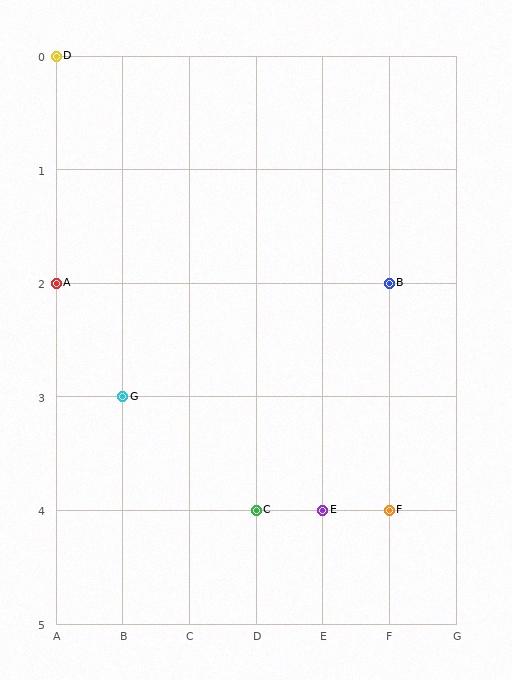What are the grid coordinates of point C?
Point C is at grid coordinates (D, 4).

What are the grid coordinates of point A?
Point A is at grid coordinates (A, 2).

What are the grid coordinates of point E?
Point E is at grid coordinates (E, 4).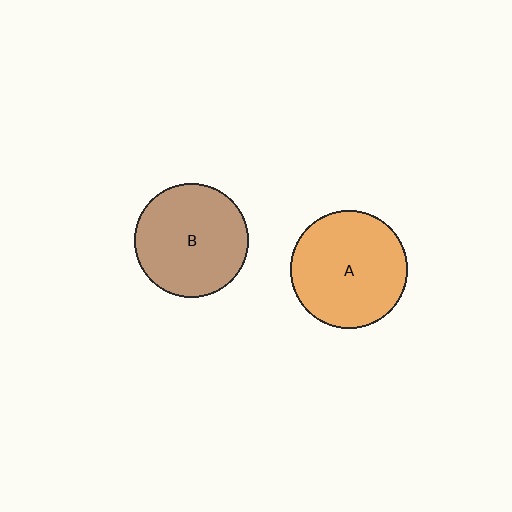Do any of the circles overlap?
No, none of the circles overlap.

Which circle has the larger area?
Circle A (orange).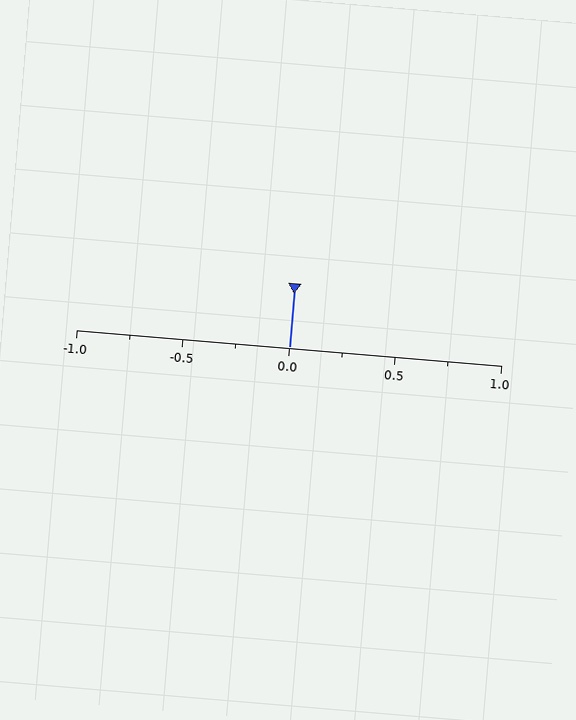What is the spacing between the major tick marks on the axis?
The major ticks are spaced 0.5 apart.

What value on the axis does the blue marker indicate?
The marker indicates approximately 0.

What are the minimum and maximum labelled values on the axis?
The axis runs from -1.0 to 1.0.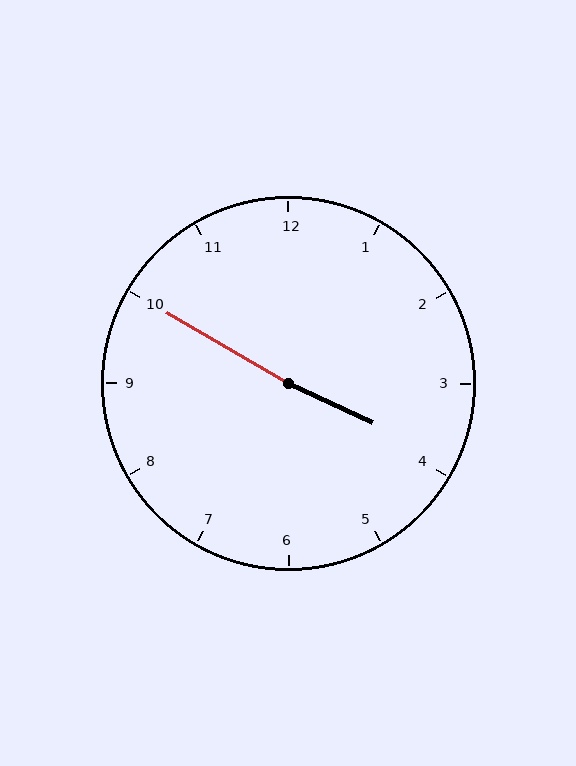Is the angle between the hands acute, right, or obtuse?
It is obtuse.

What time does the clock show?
3:50.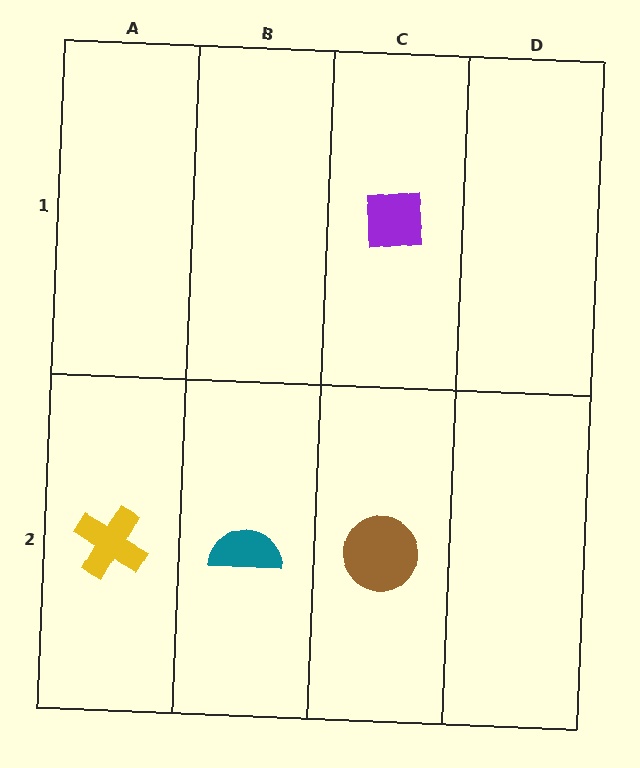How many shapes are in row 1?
1 shape.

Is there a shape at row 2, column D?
No, that cell is empty.